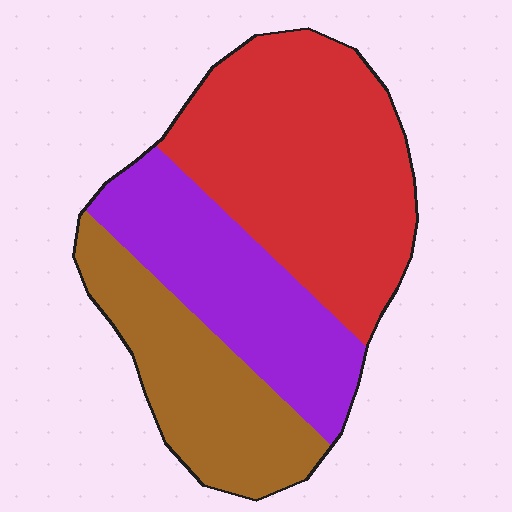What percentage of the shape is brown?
Brown takes up about one quarter (1/4) of the shape.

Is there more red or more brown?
Red.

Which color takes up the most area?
Red, at roughly 45%.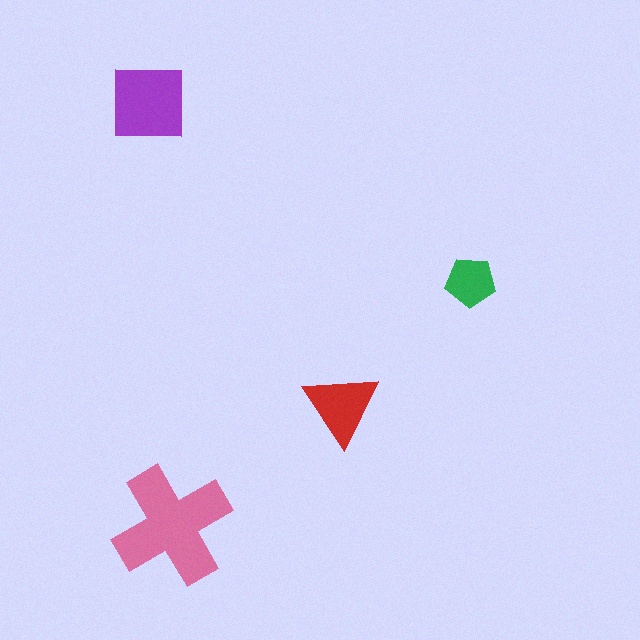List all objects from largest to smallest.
The pink cross, the purple square, the red triangle, the green pentagon.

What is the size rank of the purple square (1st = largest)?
2nd.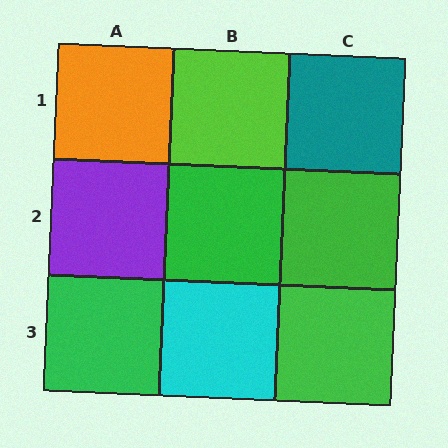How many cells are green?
4 cells are green.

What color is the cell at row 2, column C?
Green.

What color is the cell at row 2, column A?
Purple.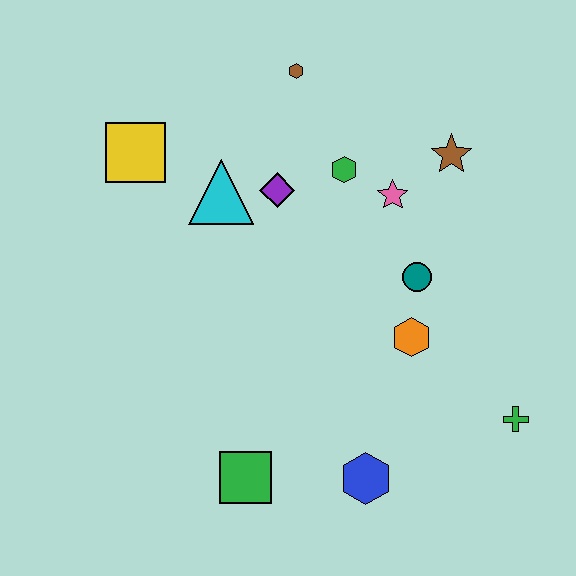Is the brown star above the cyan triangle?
Yes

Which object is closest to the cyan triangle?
The purple diamond is closest to the cyan triangle.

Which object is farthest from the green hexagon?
The green square is farthest from the green hexagon.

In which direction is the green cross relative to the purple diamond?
The green cross is to the right of the purple diamond.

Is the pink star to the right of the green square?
Yes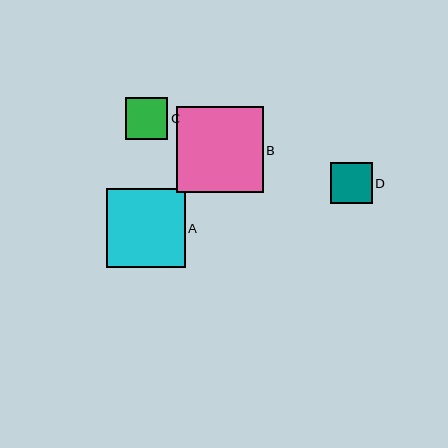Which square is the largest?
Square B is the largest with a size of approximately 87 pixels.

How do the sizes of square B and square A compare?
Square B and square A are approximately the same size.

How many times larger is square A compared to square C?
Square A is approximately 1.9 times the size of square C.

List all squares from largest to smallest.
From largest to smallest: B, A, C, D.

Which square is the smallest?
Square D is the smallest with a size of approximately 41 pixels.